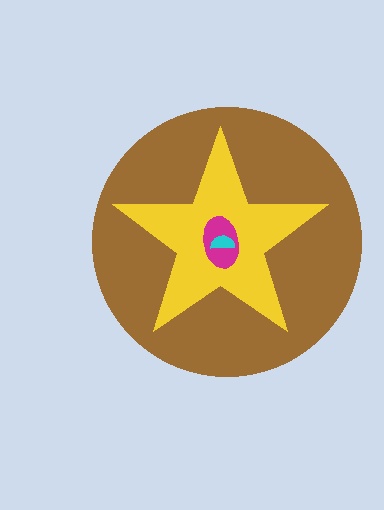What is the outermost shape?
The brown circle.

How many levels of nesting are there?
4.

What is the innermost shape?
The cyan semicircle.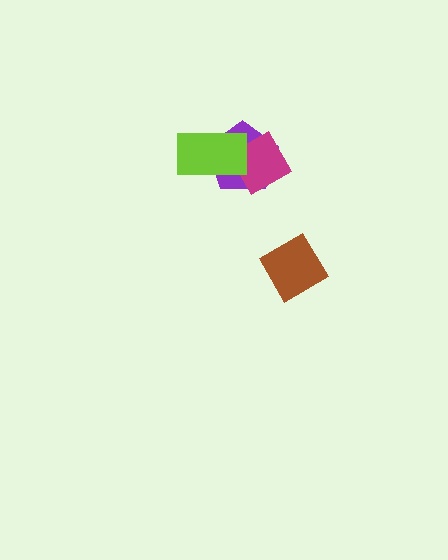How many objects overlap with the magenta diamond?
2 objects overlap with the magenta diamond.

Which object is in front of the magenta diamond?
The lime rectangle is in front of the magenta diamond.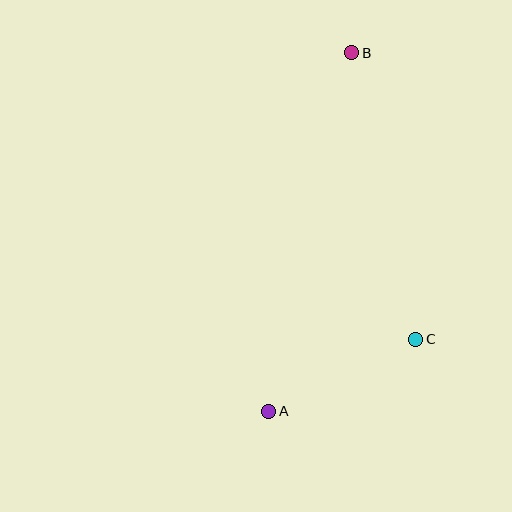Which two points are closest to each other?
Points A and C are closest to each other.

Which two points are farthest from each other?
Points A and B are farthest from each other.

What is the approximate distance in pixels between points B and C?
The distance between B and C is approximately 294 pixels.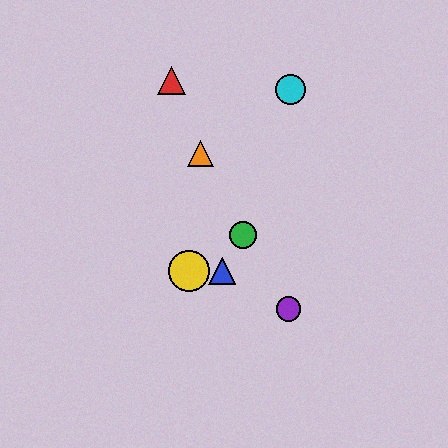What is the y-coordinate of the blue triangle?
The blue triangle is at y≈271.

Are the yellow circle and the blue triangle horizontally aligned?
Yes, both are at y≈271.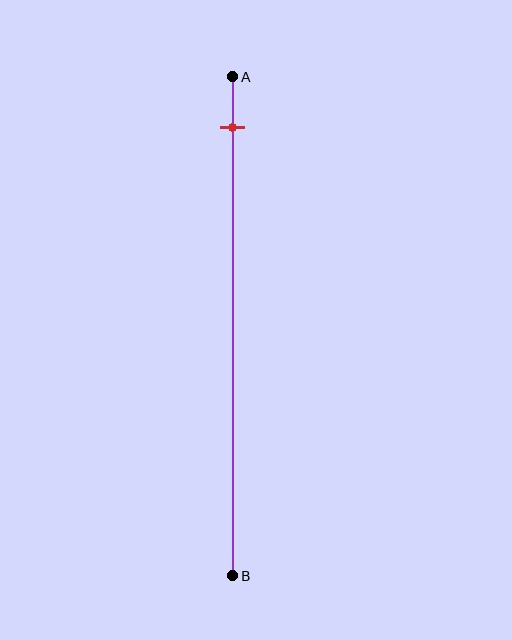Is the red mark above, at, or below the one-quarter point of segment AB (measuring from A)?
The red mark is above the one-quarter point of segment AB.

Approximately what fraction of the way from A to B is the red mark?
The red mark is approximately 10% of the way from A to B.